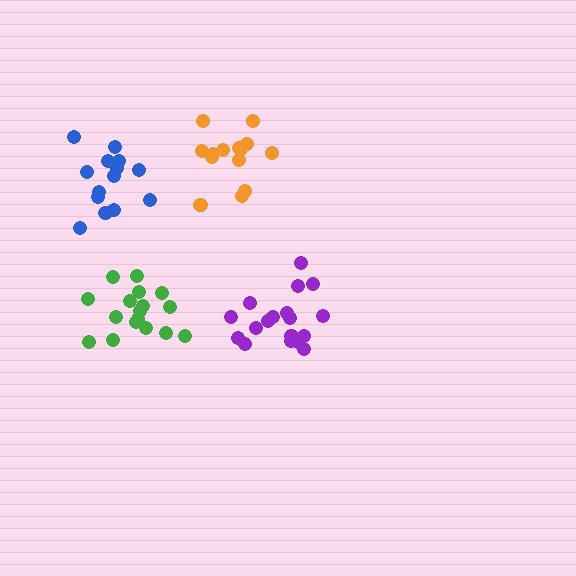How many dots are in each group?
Group 1: 18 dots, Group 2: 14 dots, Group 3: 17 dots, Group 4: 14 dots (63 total).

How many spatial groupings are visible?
There are 4 spatial groupings.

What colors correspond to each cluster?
The clusters are colored: purple, orange, green, blue.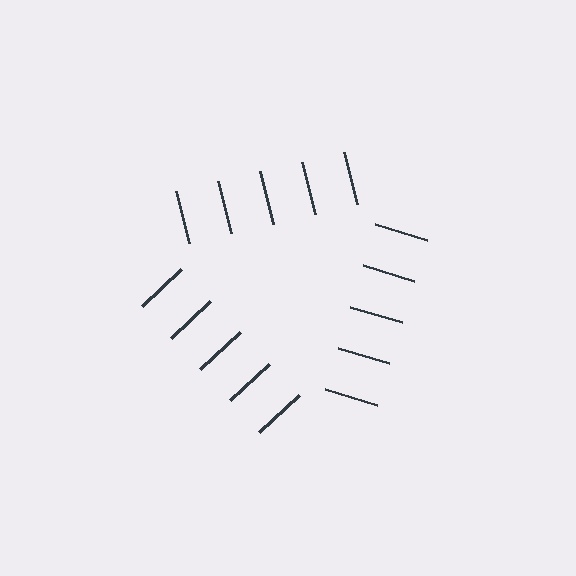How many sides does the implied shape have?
3 sides — the line-ends trace a triangle.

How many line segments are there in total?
15 — 5 along each of the 3 edges.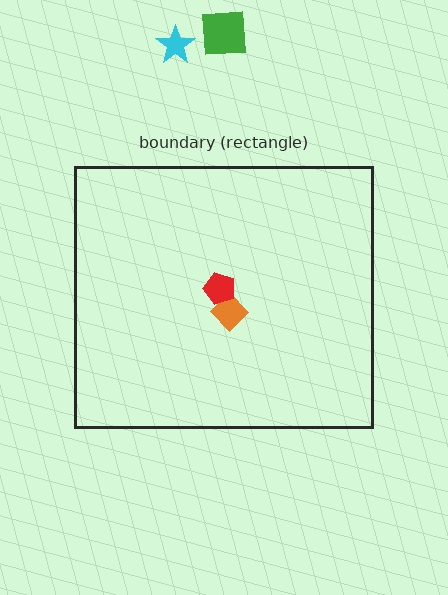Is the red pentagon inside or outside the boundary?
Inside.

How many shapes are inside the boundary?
2 inside, 2 outside.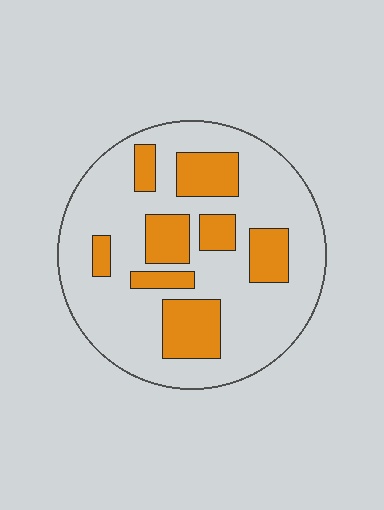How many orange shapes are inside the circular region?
8.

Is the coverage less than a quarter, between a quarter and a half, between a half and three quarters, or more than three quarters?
Between a quarter and a half.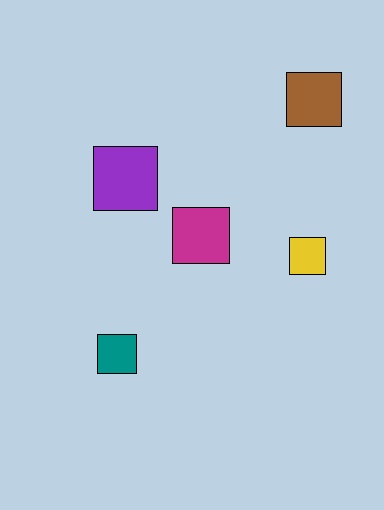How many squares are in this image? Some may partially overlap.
There are 5 squares.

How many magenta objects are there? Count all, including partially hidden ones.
There is 1 magenta object.